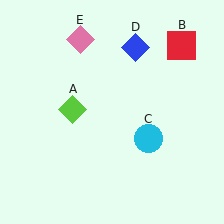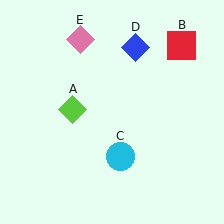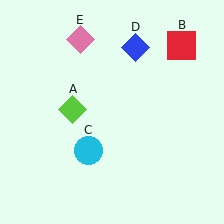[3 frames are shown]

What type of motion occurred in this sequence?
The cyan circle (object C) rotated clockwise around the center of the scene.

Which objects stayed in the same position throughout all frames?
Lime diamond (object A) and red square (object B) and blue diamond (object D) and pink diamond (object E) remained stationary.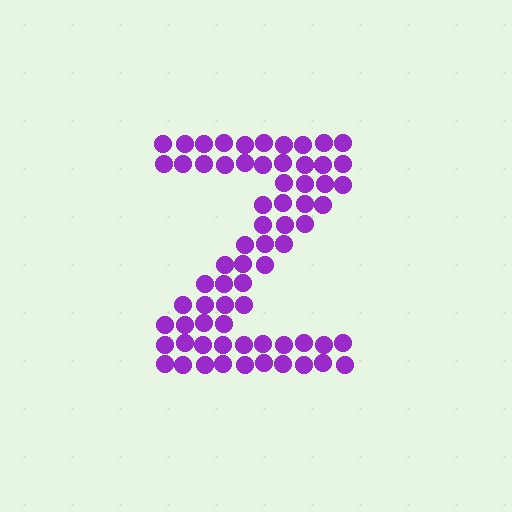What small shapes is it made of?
It is made of small circles.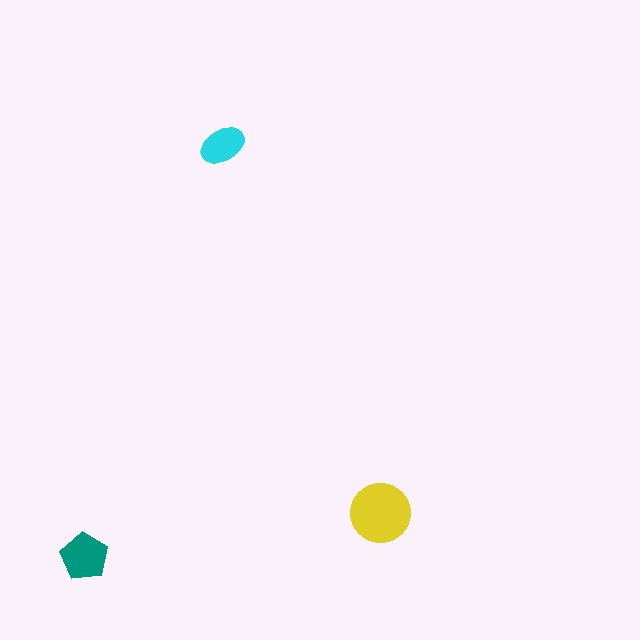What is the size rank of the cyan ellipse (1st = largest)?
3rd.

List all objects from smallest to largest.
The cyan ellipse, the teal pentagon, the yellow circle.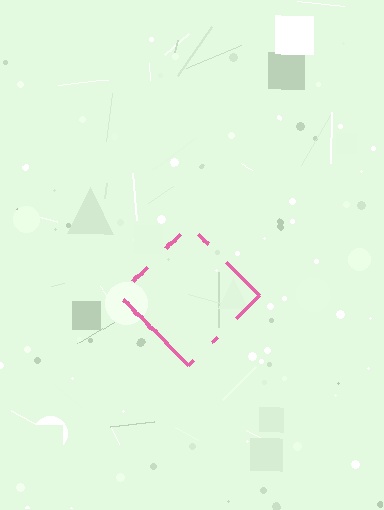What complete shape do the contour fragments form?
The contour fragments form a diamond.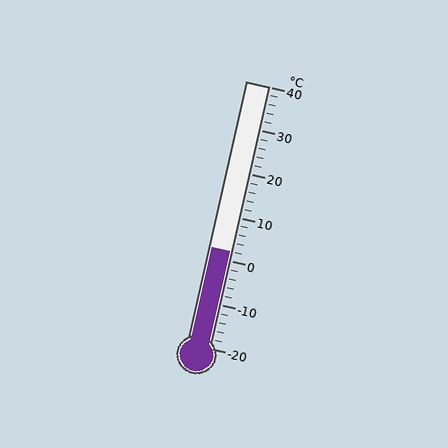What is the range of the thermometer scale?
The thermometer scale ranges from -20°C to 40°C.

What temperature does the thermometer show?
The thermometer shows approximately 2°C.